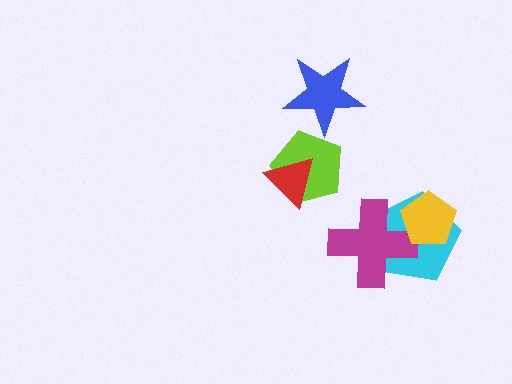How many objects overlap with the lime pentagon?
1 object overlaps with the lime pentagon.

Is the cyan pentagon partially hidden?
Yes, it is partially covered by another shape.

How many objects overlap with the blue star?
0 objects overlap with the blue star.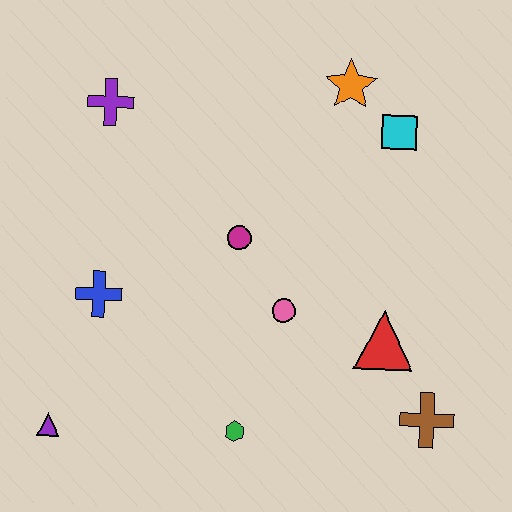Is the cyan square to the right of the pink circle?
Yes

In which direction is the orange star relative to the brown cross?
The orange star is above the brown cross.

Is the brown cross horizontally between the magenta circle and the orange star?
No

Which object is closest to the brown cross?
The red triangle is closest to the brown cross.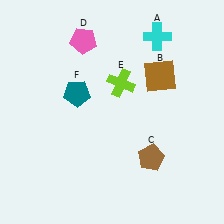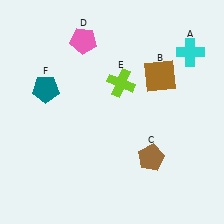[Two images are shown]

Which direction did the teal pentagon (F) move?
The teal pentagon (F) moved left.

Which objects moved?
The objects that moved are: the cyan cross (A), the teal pentagon (F).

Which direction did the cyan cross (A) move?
The cyan cross (A) moved right.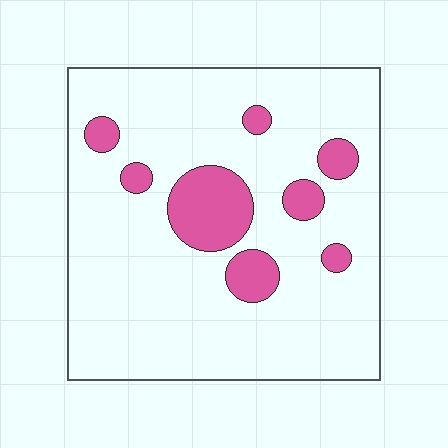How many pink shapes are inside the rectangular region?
8.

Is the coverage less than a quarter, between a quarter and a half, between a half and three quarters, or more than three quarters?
Less than a quarter.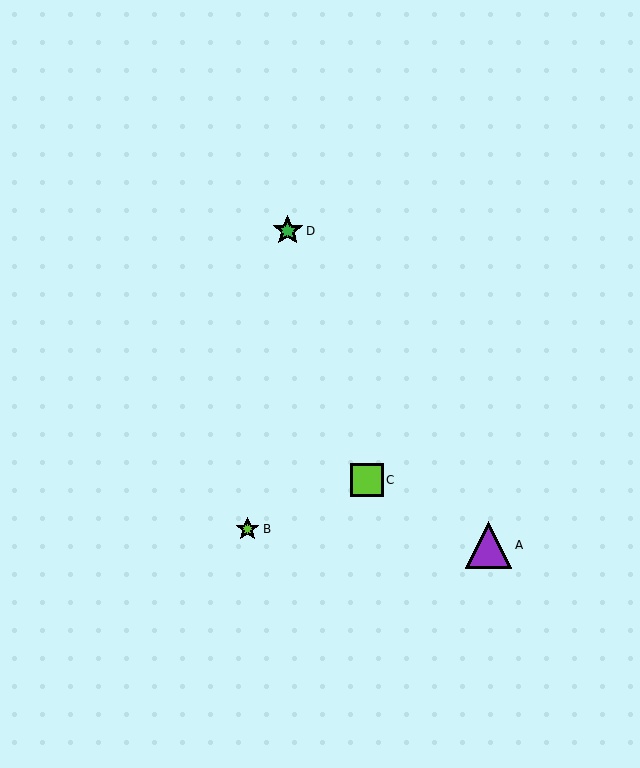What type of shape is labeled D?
Shape D is a green star.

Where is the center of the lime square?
The center of the lime square is at (367, 480).